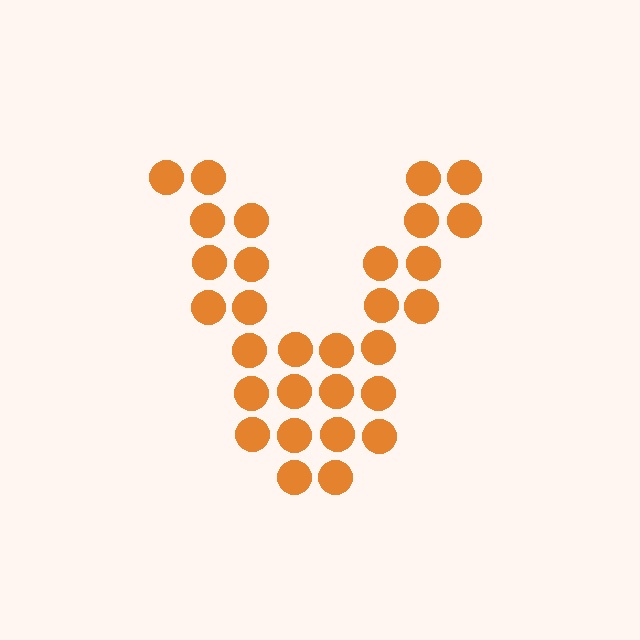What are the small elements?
The small elements are circles.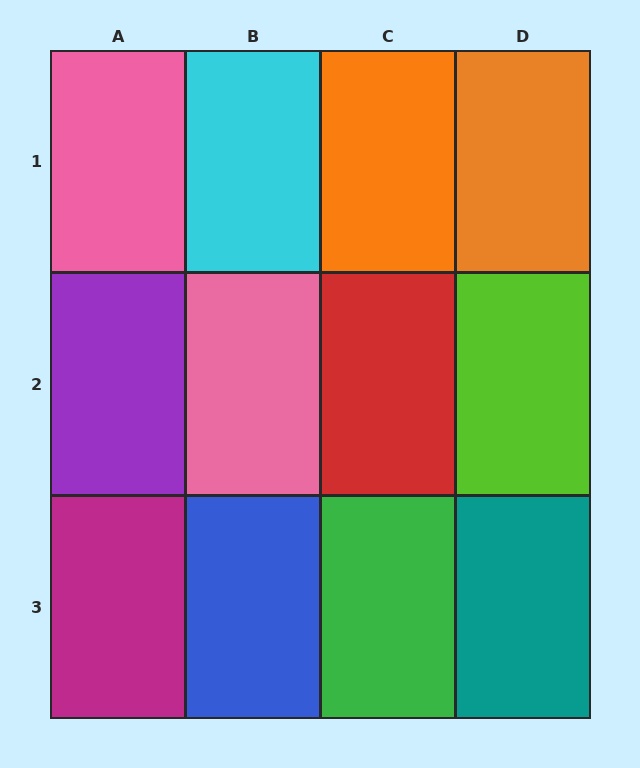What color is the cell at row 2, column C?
Red.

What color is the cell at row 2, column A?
Purple.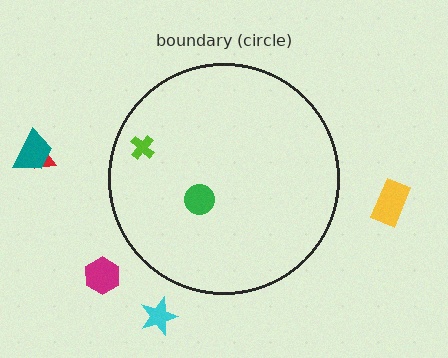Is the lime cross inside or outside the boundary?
Inside.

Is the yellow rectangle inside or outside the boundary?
Outside.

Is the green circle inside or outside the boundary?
Inside.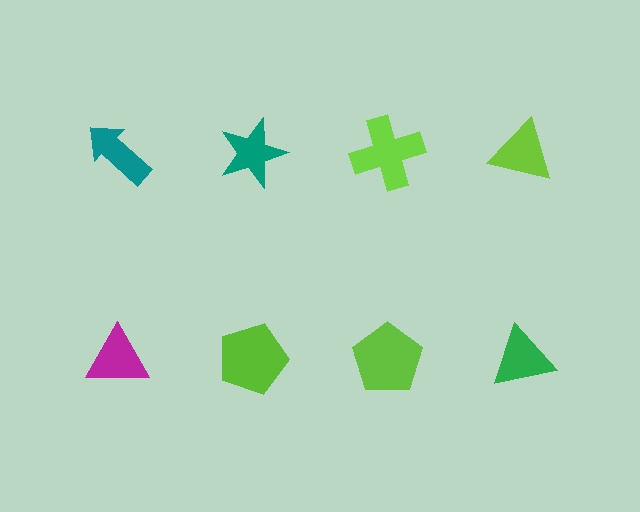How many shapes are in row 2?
4 shapes.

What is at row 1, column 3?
A lime cross.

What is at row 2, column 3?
A lime pentagon.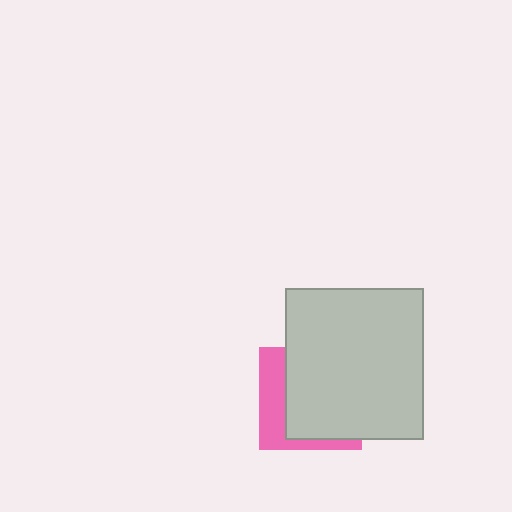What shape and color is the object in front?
The object in front is a light gray rectangle.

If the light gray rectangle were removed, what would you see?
You would see the complete pink square.